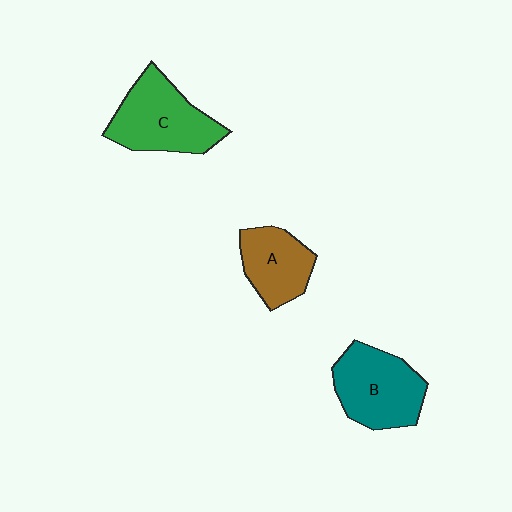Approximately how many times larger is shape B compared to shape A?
Approximately 1.4 times.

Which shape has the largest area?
Shape C (green).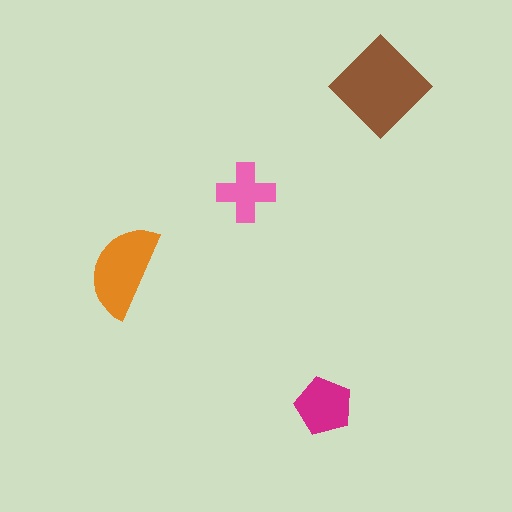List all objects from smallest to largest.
The pink cross, the magenta pentagon, the orange semicircle, the brown diamond.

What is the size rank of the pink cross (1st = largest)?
4th.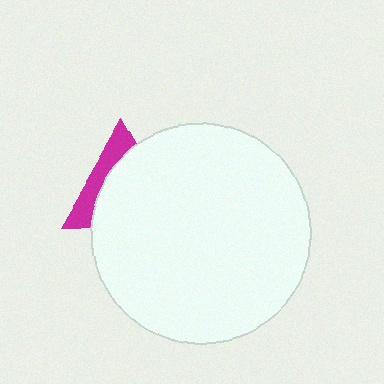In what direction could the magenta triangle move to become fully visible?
The magenta triangle could move toward the upper-left. That would shift it out from behind the white circle entirely.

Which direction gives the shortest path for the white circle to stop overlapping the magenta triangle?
Moving toward the lower-right gives the shortest separation.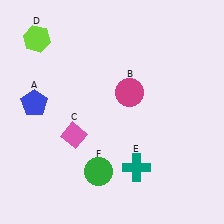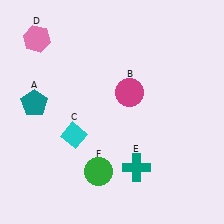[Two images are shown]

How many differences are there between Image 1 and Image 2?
There are 3 differences between the two images.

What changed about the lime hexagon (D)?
In Image 1, D is lime. In Image 2, it changed to pink.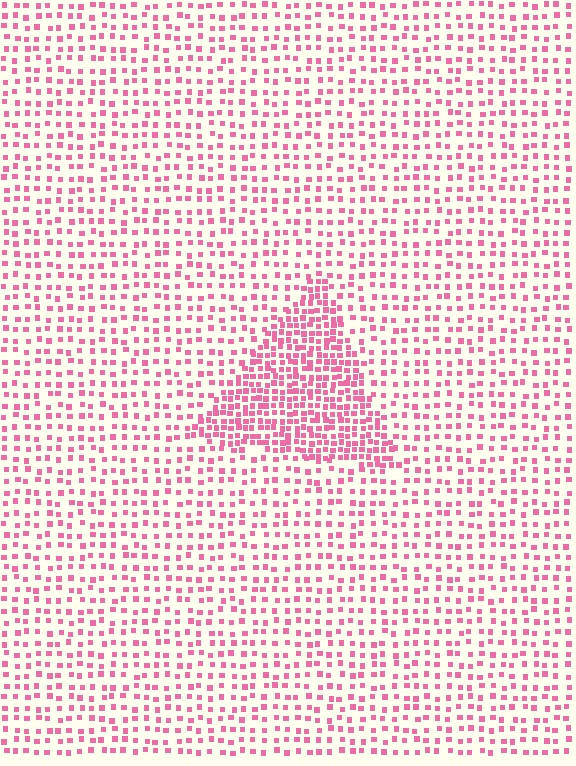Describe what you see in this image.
The image contains small pink elements arranged at two different densities. A triangle-shaped region is visible where the elements are more densely packed than the surrounding area.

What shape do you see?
I see a triangle.